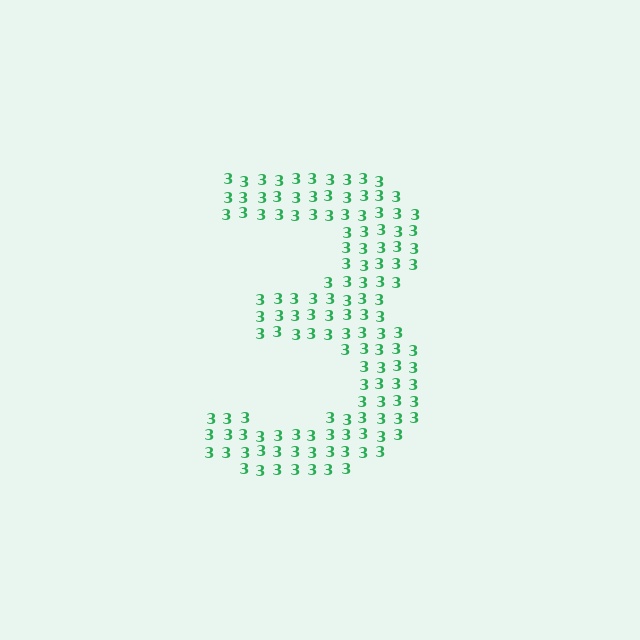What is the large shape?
The large shape is the digit 3.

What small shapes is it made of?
It is made of small digit 3's.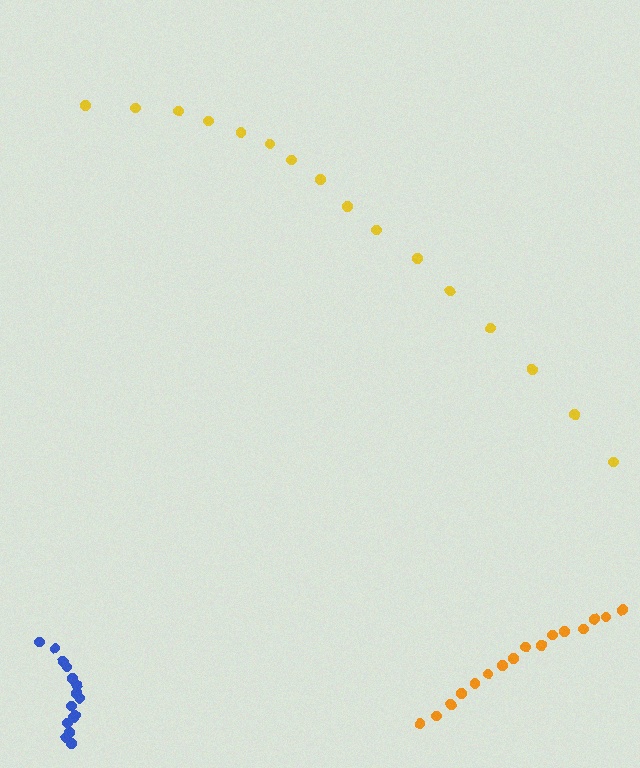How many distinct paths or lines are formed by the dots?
There are 3 distinct paths.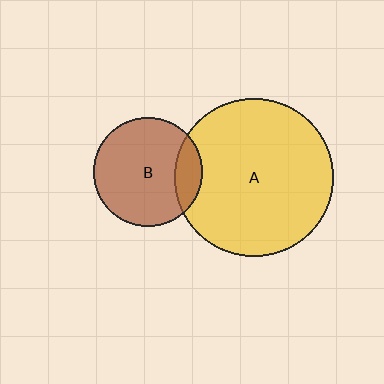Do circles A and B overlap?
Yes.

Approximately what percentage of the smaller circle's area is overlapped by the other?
Approximately 15%.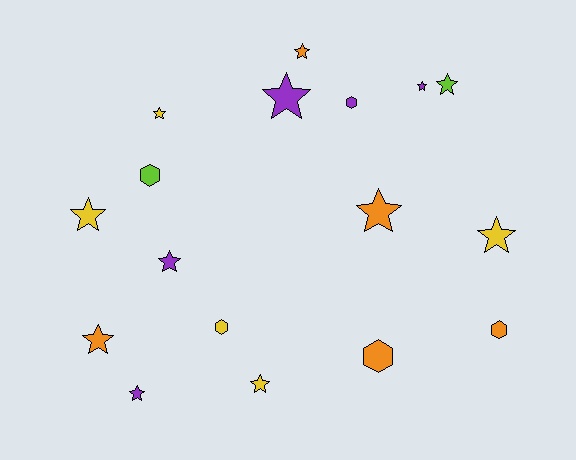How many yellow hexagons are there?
There is 1 yellow hexagon.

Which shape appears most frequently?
Star, with 12 objects.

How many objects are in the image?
There are 17 objects.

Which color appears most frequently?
Purple, with 5 objects.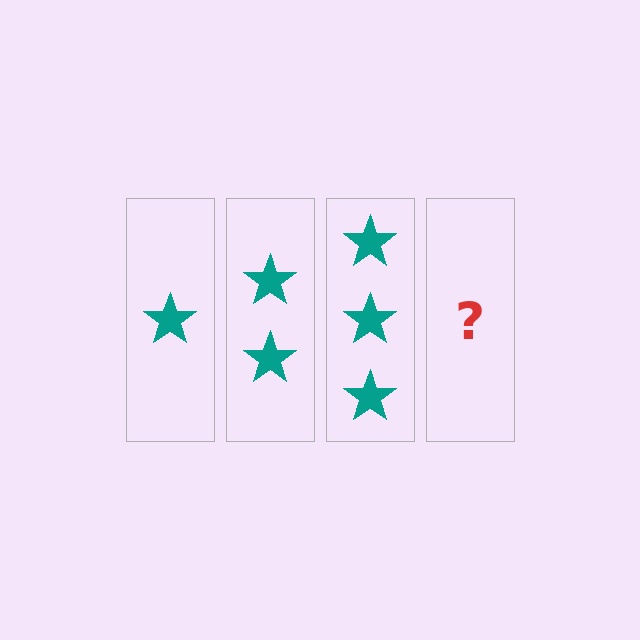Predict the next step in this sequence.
The next step is 4 stars.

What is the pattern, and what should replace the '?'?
The pattern is that each step adds one more star. The '?' should be 4 stars.